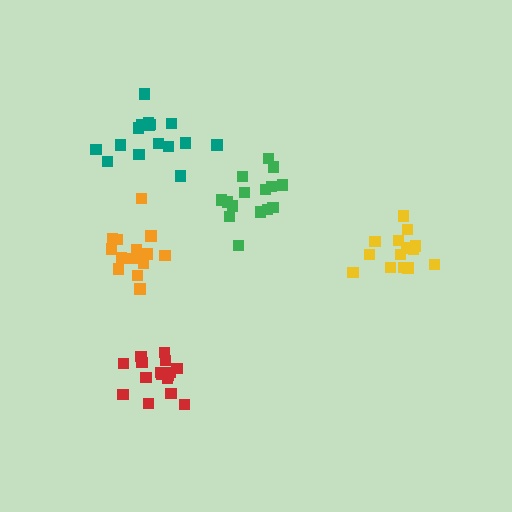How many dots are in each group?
Group 1: 16 dots, Group 2: 15 dots, Group 3: 17 dots, Group 4: 15 dots, Group 5: 15 dots (78 total).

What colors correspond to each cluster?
The clusters are colored: teal, green, red, yellow, orange.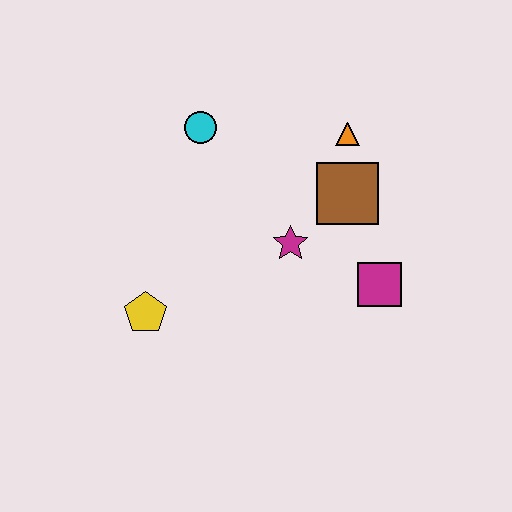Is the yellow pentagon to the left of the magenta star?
Yes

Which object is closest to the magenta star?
The brown square is closest to the magenta star.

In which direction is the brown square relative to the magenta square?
The brown square is above the magenta square.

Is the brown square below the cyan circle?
Yes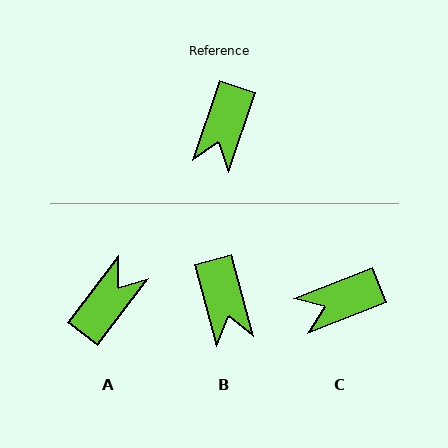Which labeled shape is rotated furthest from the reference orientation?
A, about 162 degrees away.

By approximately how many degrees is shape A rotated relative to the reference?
Approximately 162 degrees counter-clockwise.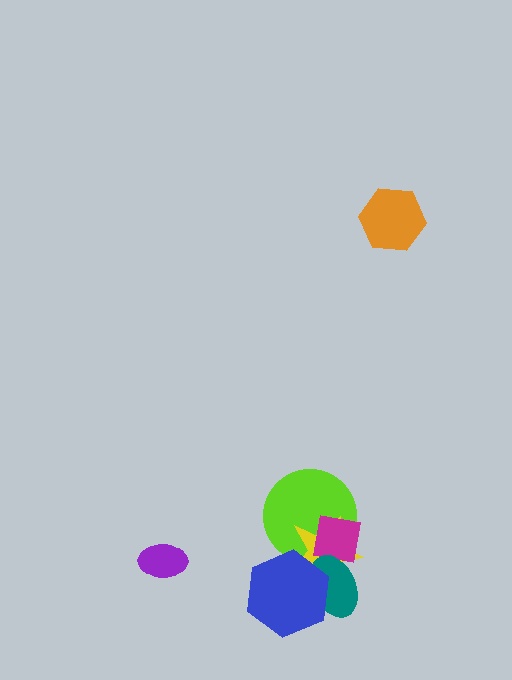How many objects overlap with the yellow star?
4 objects overlap with the yellow star.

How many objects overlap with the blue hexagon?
3 objects overlap with the blue hexagon.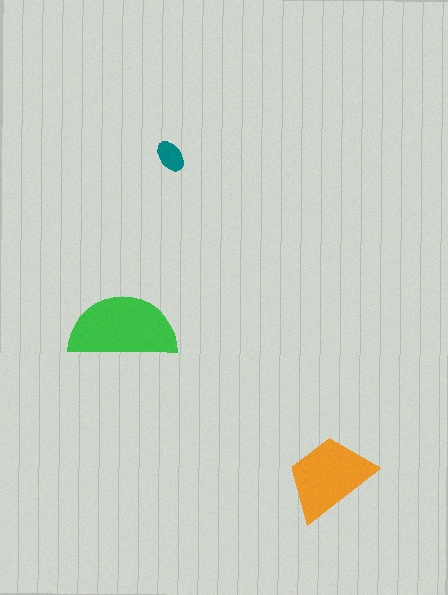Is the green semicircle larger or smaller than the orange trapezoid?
Larger.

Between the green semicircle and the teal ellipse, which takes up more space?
The green semicircle.